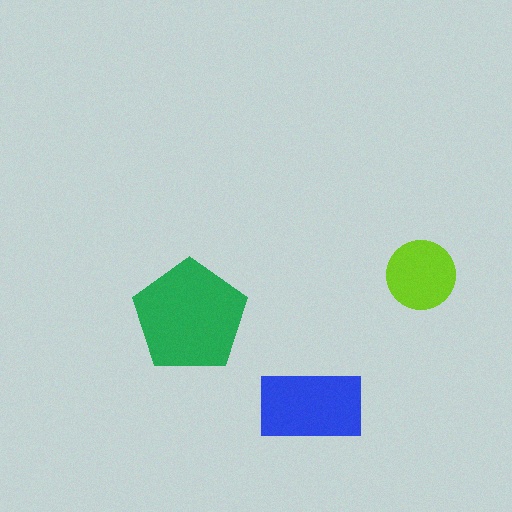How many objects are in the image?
There are 3 objects in the image.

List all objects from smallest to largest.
The lime circle, the blue rectangle, the green pentagon.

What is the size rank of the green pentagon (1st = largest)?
1st.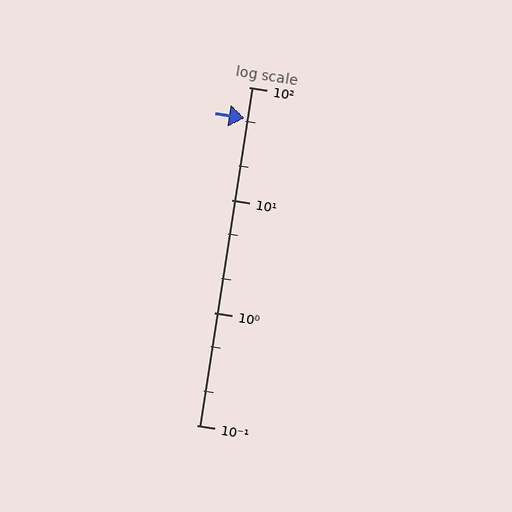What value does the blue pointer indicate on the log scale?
The pointer indicates approximately 53.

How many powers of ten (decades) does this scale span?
The scale spans 3 decades, from 0.1 to 100.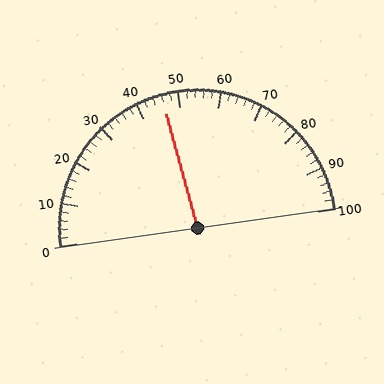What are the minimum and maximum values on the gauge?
The gauge ranges from 0 to 100.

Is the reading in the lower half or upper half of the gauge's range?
The reading is in the lower half of the range (0 to 100).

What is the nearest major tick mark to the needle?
The nearest major tick mark is 50.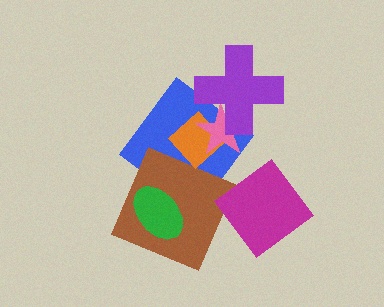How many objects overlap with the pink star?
3 objects overlap with the pink star.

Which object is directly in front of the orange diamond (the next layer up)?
The pink star is directly in front of the orange diamond.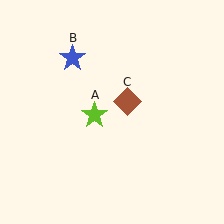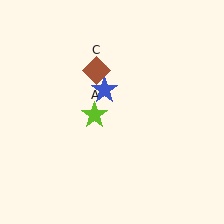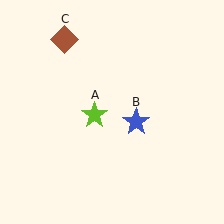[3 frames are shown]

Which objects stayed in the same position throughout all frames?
Lime star (object A) remained stationary.